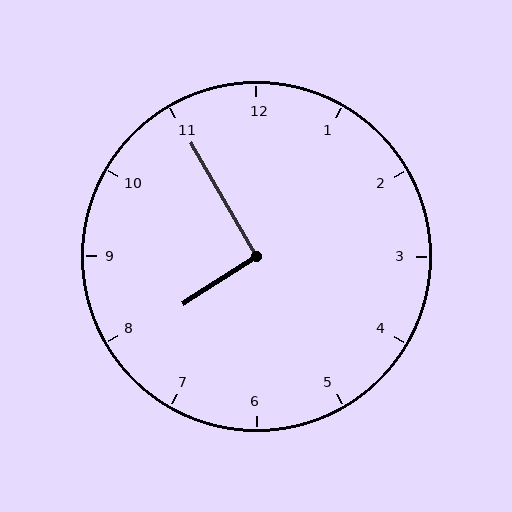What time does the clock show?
7:55.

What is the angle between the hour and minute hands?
Approximately 92 degrees.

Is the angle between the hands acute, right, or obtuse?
It is right.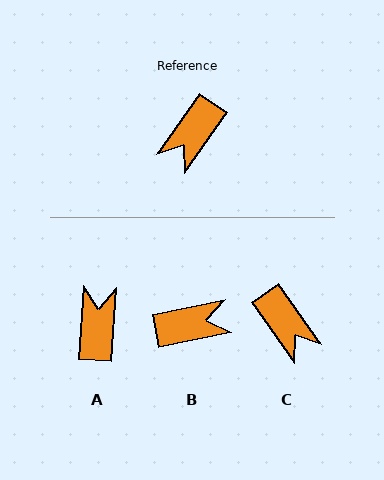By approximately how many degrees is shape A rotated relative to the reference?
Approximately 149 degrees clockwise.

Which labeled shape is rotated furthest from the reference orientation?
A, about 149 degrees away.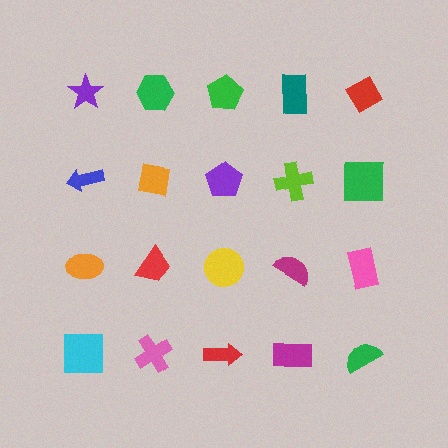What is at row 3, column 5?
A pink rectangle.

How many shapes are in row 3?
5 shapes.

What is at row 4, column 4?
A magenta rectangle.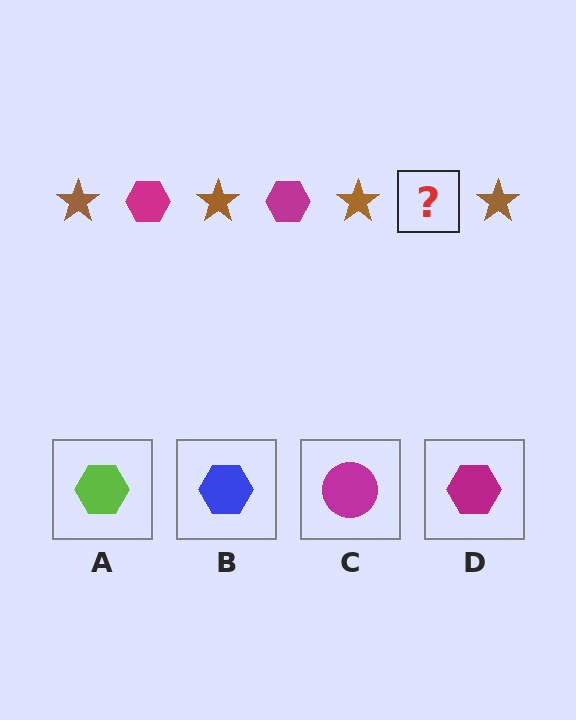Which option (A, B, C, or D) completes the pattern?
D.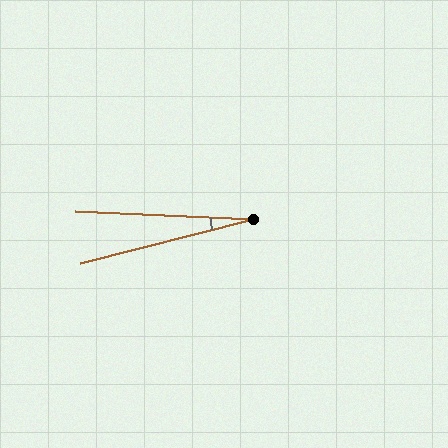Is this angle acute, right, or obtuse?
It is acute.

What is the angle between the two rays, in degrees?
Approximately 17 degrees.